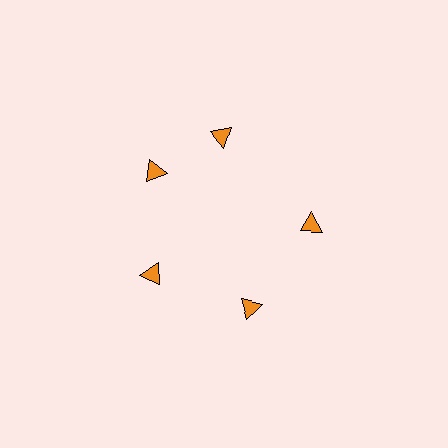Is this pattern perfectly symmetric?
No. The 5 orange triangles are arranged in a ring, but one element near the 1 o'clock position is rotated out of alignment along the ring, breaking the 5-fold rotational symmetry.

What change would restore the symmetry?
The symmetry would be restored by rotating it back into even spacing with its neighbors so that all 5 triangles sit at equal angles and equal distance from the center.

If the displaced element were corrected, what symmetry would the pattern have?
It would have 5-fold rotational symmetry — the pattern would map onto itself every 72 degrees.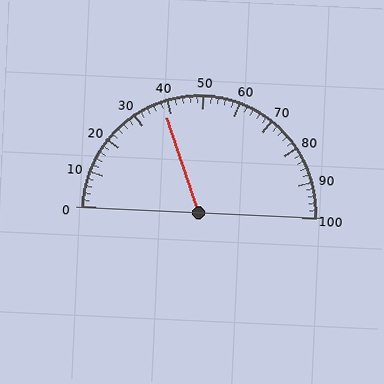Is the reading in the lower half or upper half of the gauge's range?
The reading is in the lower half of the range (0 to 100).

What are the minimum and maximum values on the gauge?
The gauge ranges from 0 to 100.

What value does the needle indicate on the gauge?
The needle indicates approximately 38.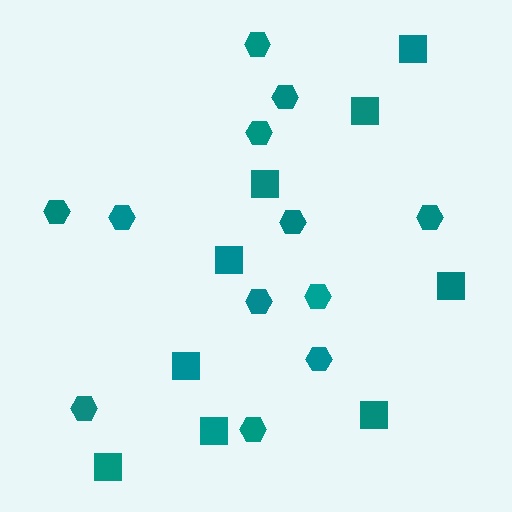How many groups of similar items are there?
There are 2 groups: one group of hexagons (12) and one group of squares (9).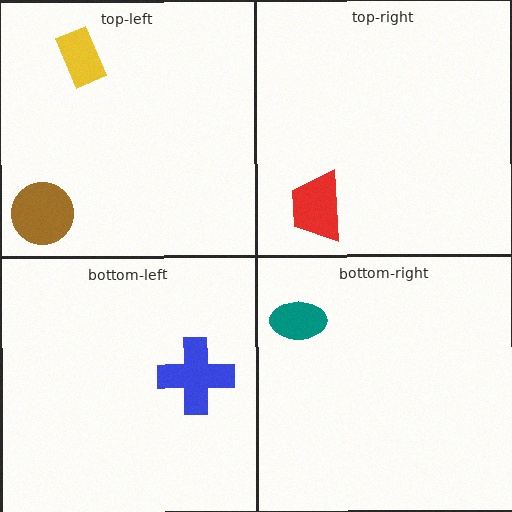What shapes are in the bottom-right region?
The teal ellipse.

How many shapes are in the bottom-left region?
1.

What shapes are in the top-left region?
The brown circle, the yellow rectangle.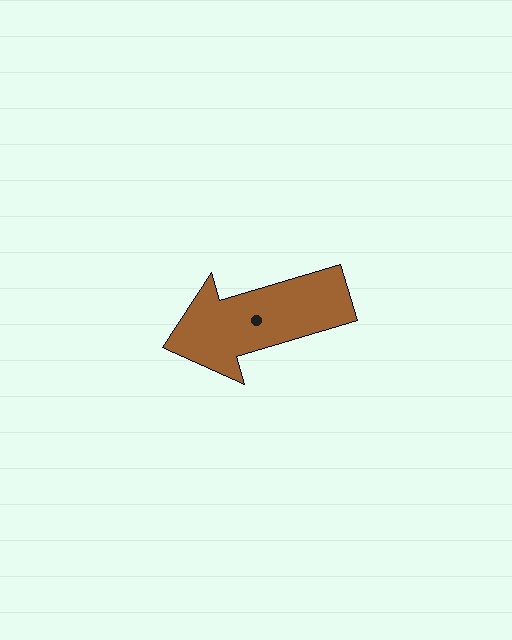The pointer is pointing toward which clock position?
Roughly 8 o'clock.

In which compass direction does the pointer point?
West.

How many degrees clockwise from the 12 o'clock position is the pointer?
Approximately 253 degrees.